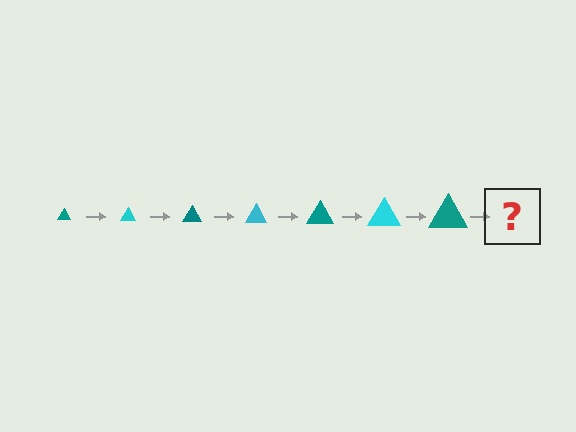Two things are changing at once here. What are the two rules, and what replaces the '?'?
The two rules are that the triangle grows larger each step and the color cycles through teal and cyan. The '?' should be a cyan triangle, larger than the previous one.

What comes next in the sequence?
The next element should be a cyan triangle, larger than the previous one.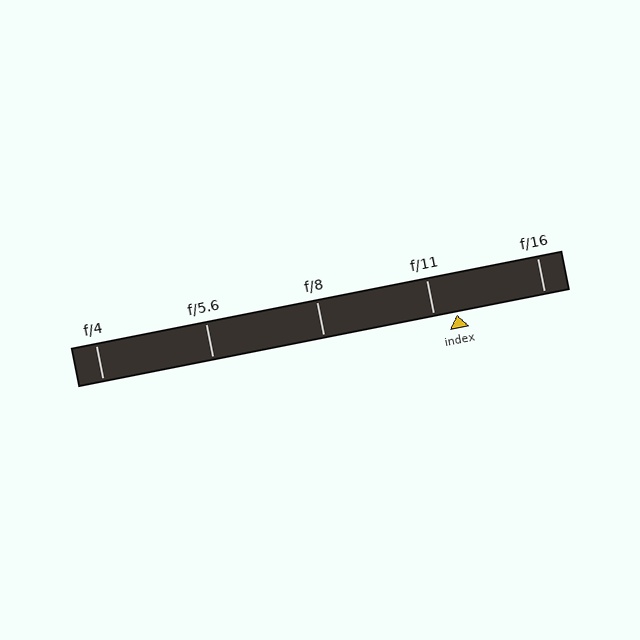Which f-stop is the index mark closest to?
The index mark is closest to f/11.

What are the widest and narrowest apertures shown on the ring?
The widest aperture shown is f/4 and the narrowest is f/16.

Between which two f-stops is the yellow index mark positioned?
The index mark is between f/11 and f/16.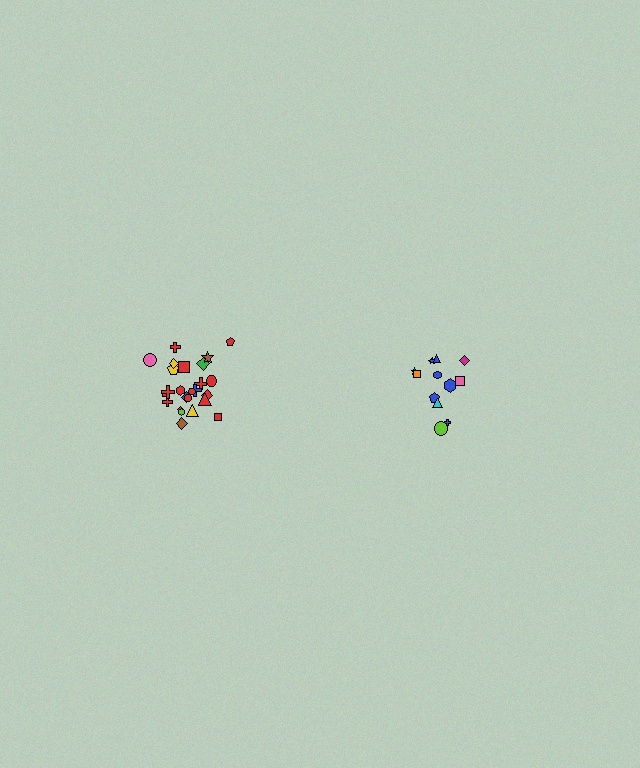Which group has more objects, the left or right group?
The left group.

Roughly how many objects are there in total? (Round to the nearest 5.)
Roughly 35 objects in total.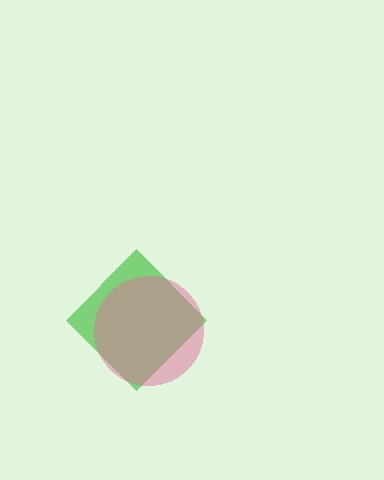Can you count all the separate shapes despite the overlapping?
Yes, there are 2 separate shapes.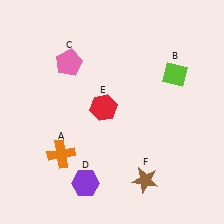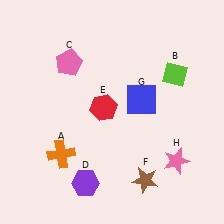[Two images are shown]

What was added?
A blue square (G), a pink star (H) were added in Image 2.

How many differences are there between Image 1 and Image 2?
There are 2 differences between the two images.